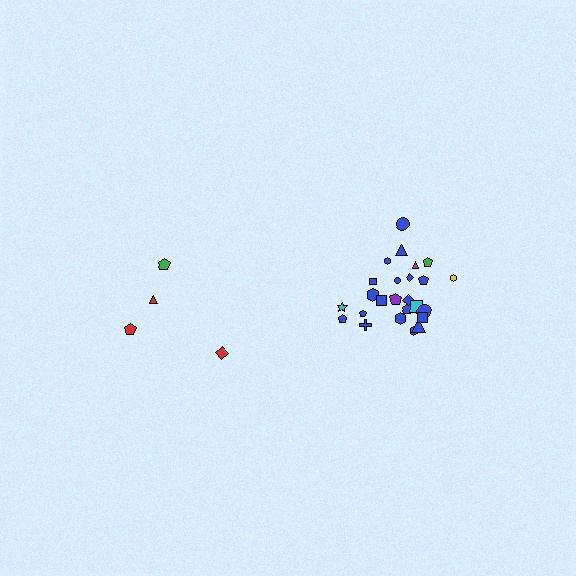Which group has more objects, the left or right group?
The right group.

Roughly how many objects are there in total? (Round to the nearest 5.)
Roughly 30 objects in total.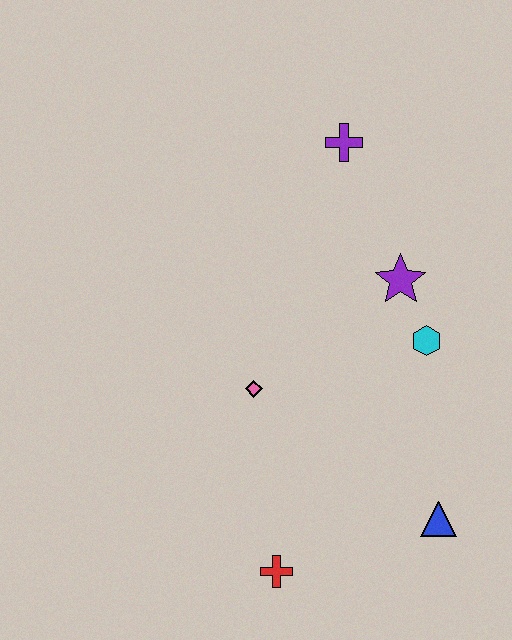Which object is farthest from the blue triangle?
The purple cross is farthest from the blue triangle.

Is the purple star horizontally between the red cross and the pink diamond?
No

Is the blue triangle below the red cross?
No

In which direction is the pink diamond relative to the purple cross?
The pink diamond is below the purple cross.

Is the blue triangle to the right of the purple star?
Yes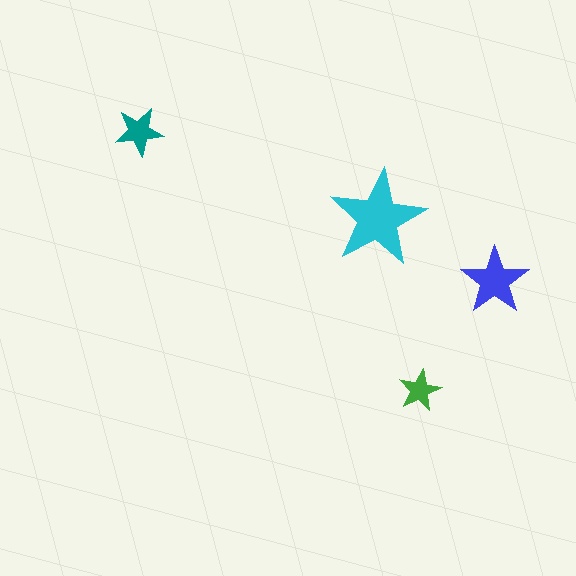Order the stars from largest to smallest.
the cyan one, the blue one, the teal one, the green one.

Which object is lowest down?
The green star is bottommost.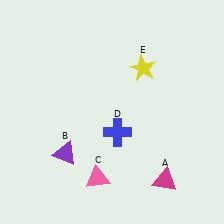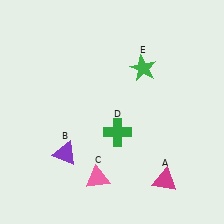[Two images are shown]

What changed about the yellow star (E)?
In Image 1, E is yellow. In Image 2, it changed to green.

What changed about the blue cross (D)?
In Image 1, D is blue. In Image 2, it changed to green.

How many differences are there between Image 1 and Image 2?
There are 2 differences between the two images.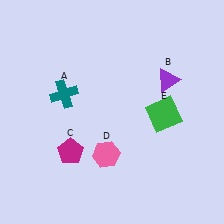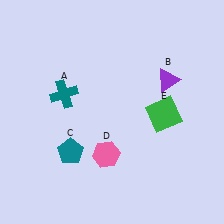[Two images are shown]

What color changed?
The pentagon (C) changed from magenta in Image 1 to teal in Image 2.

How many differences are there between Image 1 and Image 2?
There is 1 difference between the two images.